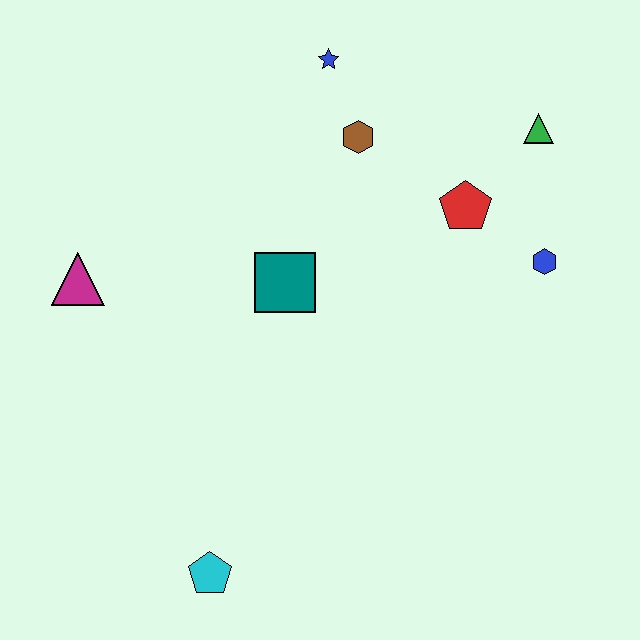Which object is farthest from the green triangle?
The cyan pentagon is farthest from the green triangle.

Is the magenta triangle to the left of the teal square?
Yes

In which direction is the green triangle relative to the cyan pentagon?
The green triangle is above the cyan pentagon.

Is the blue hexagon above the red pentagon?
No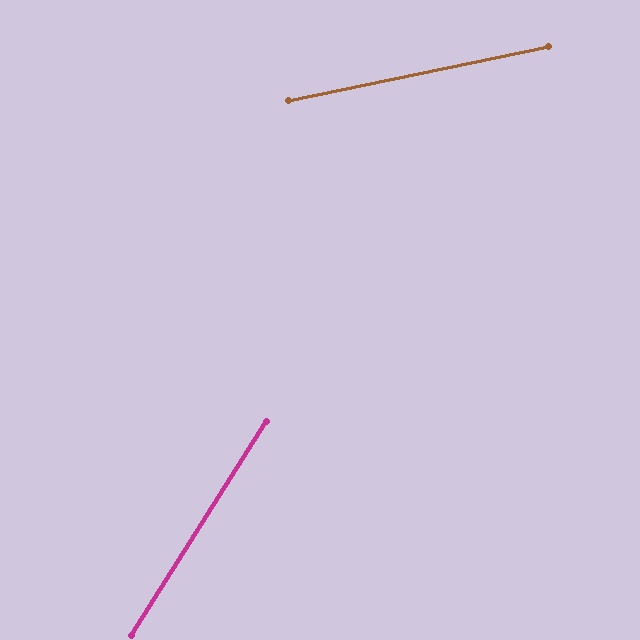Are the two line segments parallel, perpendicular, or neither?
Neither parallel nor perpendicular — they differ by about 46°.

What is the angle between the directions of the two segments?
Approximately 46 degrees.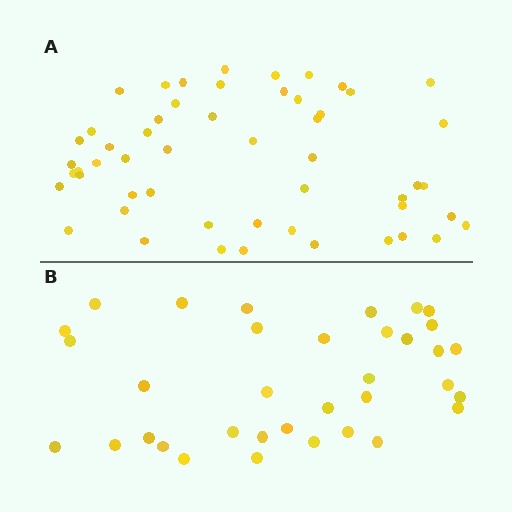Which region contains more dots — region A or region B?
Region A (the top region) has more dots.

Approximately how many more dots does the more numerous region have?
Region A has approximately 20 more dots than region B.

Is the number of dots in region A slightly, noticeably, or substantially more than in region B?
Region A has substantially more. The ratio is roughly 1.5 to 1.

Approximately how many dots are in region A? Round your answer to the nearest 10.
About 50 dots. (The exact count is 53, which rounds to 50.)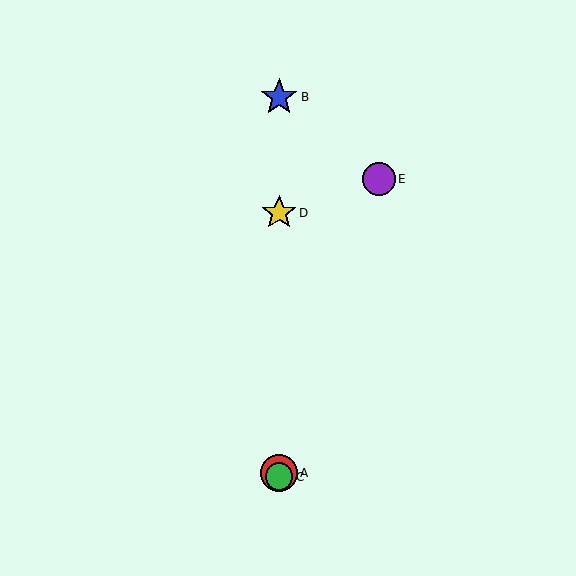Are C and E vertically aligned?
No, C is at x≈279 and E is at x≈379.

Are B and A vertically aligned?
Yes, both are at x≈279.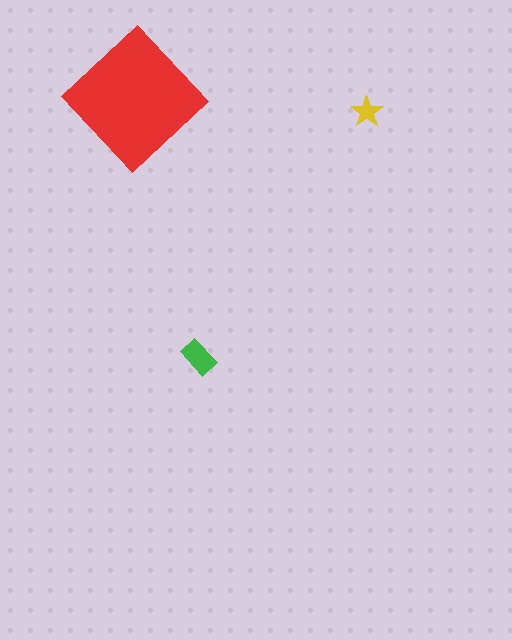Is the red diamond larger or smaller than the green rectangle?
Larger.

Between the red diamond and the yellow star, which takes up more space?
The red diamond.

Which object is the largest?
The red diamond.